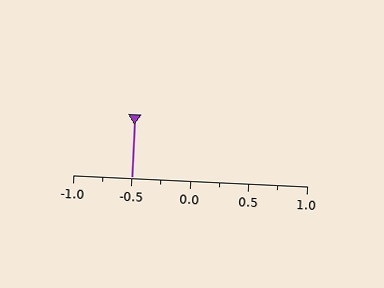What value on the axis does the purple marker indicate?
The marker indicates approximately -0.5.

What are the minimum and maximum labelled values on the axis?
The axis runs from -1.0 to 1.0.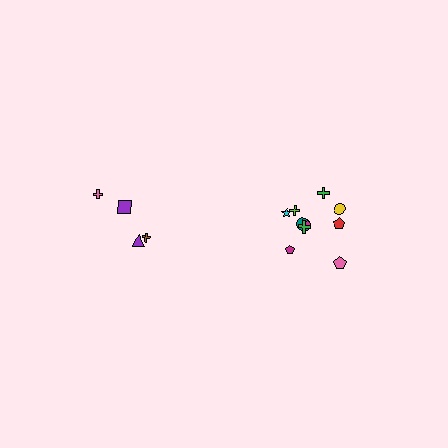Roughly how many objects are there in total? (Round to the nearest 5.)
Roughly 15 objects in total.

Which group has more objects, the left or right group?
The right group.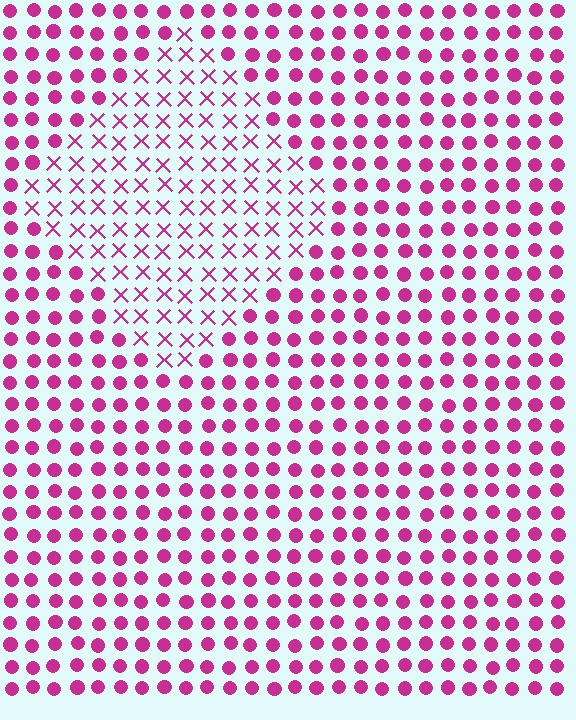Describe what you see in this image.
The image is filled with small magenta elements arranged in a uniform grid. A diamond-shaped region contains X marks, while the surrounding area contains circles. The boundary is defined purely by the change in element shape.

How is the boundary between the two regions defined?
The boundary is defined by a change in element shape: X marks inside vs. circles outside. All elements share the same color and spacing.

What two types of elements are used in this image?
The image uses X marks inside the diamond region and circles outside it.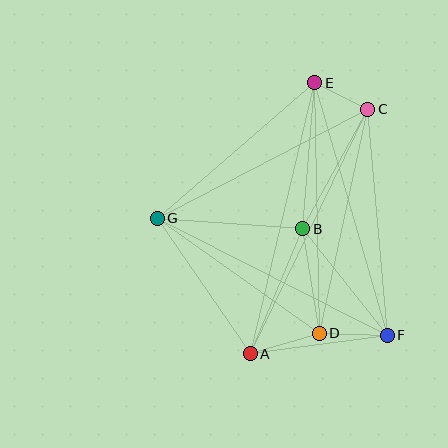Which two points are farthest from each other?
Points A and E are farthest from each other.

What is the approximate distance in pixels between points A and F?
The distance between A and F is approximately 138 pixels.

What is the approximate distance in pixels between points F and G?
The distance between F and G is approximately 258 pixels.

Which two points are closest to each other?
Points C and E are closest to each other.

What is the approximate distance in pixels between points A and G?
The distance between A and G is approximately 164 pixels.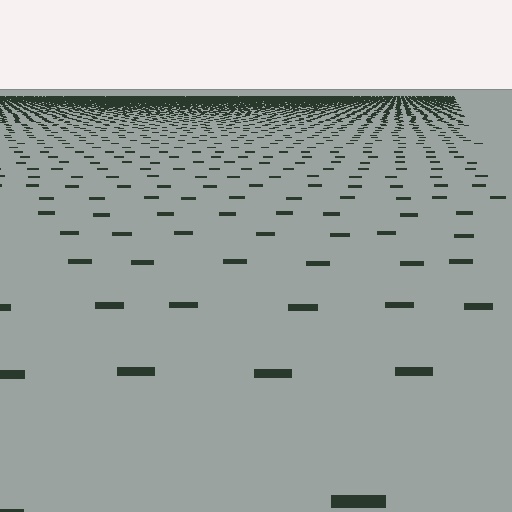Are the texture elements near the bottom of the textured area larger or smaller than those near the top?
Larger. Near the bottom, elements are closer to the viewer and appear at a bigger on-screen size.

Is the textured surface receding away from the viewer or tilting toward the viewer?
The surface is receding away from the viewer. Texture elements get smaller and denser toward the top.